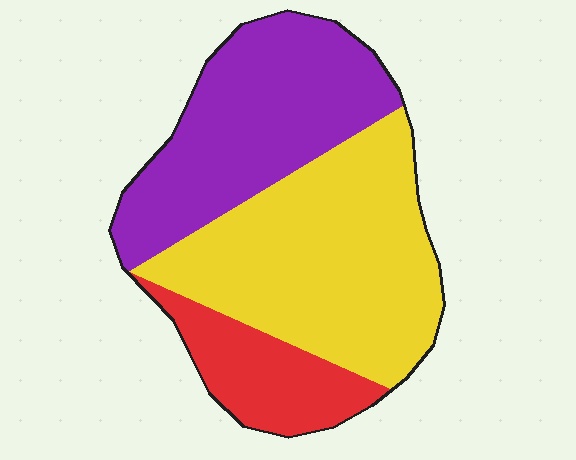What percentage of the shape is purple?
Purple covers 37% of the shape.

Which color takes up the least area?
Red, at roughly 15%.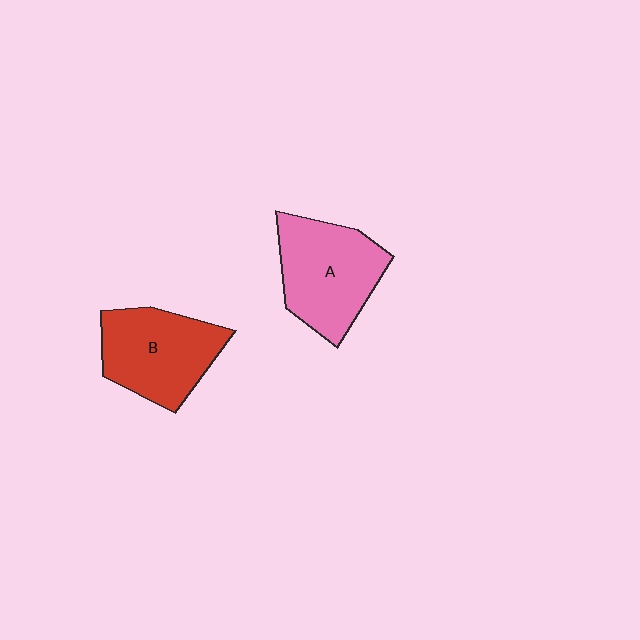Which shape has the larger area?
Shape A (pink).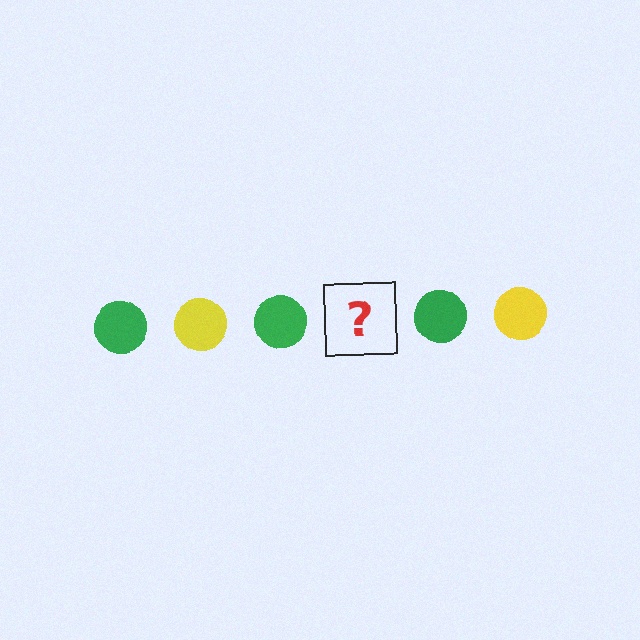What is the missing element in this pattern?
The missing element is a yellow circle.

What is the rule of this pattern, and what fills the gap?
The rule is that the pattern cycles through green, yellow circles. The gap should be filled with a yellow circle.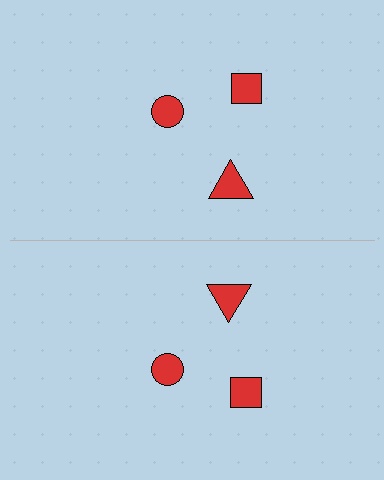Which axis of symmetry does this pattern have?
The pattern has a horizontal axis of symmetry running through the center of the image.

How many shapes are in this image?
There are 6 shapes in this image.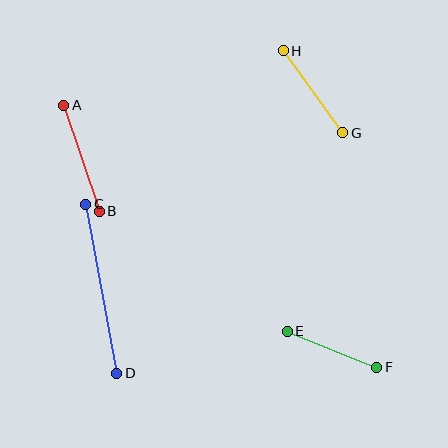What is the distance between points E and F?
The distance is approximately 96 pixels.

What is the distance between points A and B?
The distance is approximately 112 pixels.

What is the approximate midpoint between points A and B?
The midpoint is at approximately (81, 158) pixels.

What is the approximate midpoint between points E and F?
The midpoint is at approximately (332, 349) pixels.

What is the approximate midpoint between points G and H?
The midpoint is at approximately (313, 92) pixels.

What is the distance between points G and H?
The distance is approximately 101 pixels.